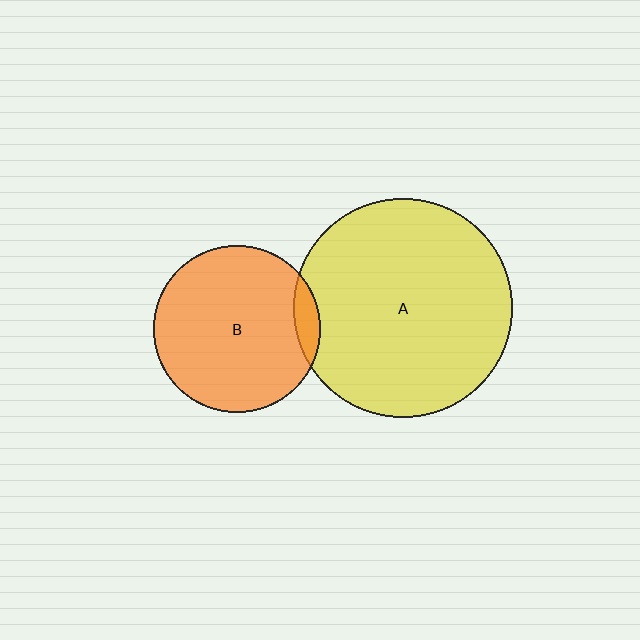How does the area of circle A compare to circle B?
Approximately 1.7 times.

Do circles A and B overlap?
Yes.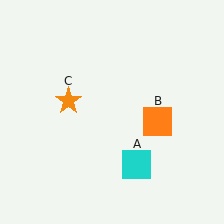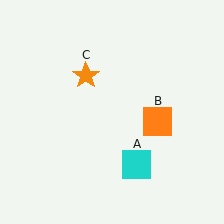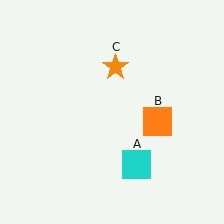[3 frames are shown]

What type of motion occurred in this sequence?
The orange star (object C) rotated clockwise around the center of the scene.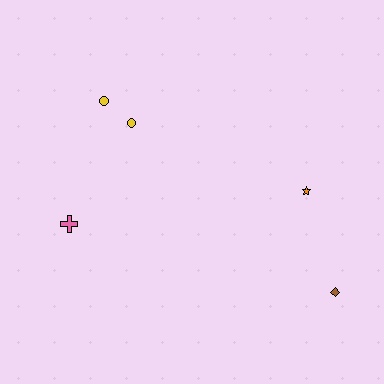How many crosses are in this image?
There is 1 cross.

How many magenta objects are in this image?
There are no magenta objects.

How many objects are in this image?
There are 5 objects.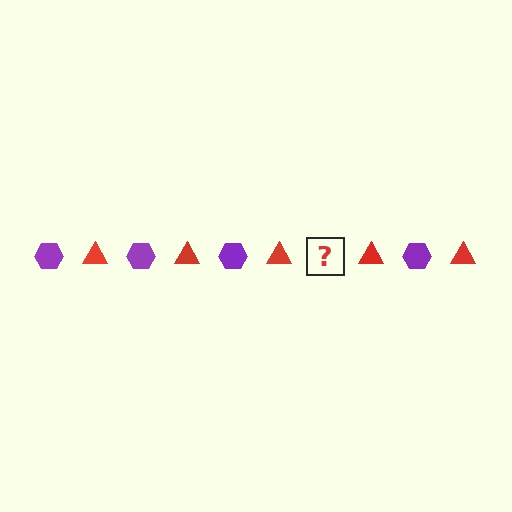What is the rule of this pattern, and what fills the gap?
The rule is that the pattern alternates between purple hexagon and red triangle. The gap should be filled with a purple hexagon.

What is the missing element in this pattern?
The missing element is a purple hexagon.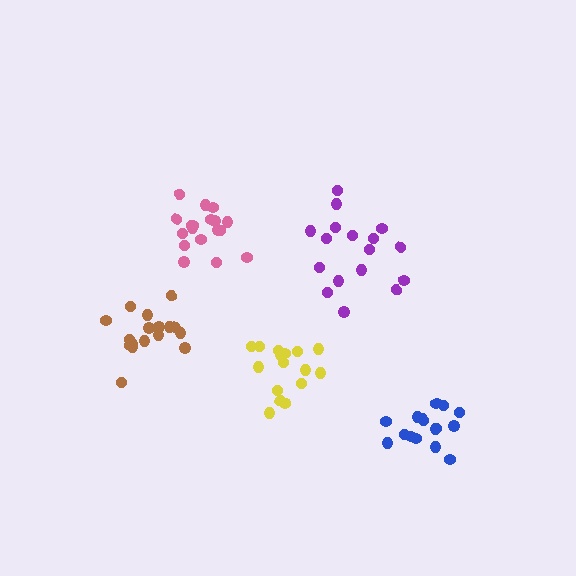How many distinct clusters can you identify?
There are 5 distinct clusters.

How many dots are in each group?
Group 1: 16 dots, Group 2: 17 dots, Group 3: 18 dots, Group 4: 16 dots, Group 5: 17 dots (84 total).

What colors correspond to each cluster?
The clusters are colored: yellow, purple, pink, blue, brown.